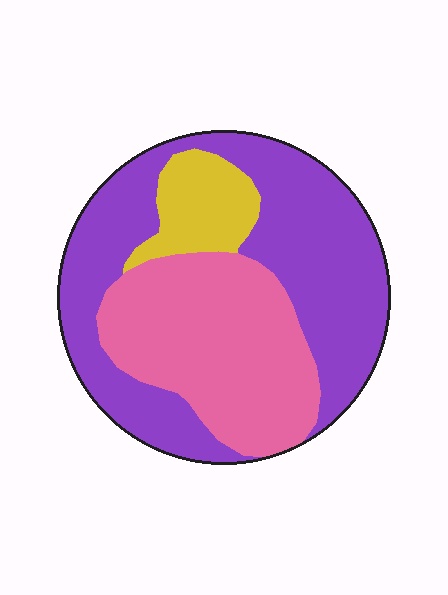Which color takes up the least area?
Yellow, at roughly 10%.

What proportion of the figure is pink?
Pink takes up about three eighths (3/8) of the figure.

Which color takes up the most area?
Purple, at roughly 55%.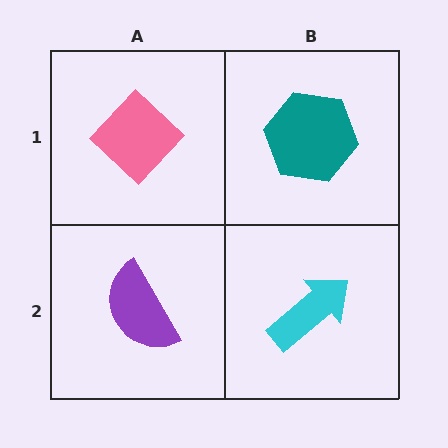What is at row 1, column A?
A pink diamond.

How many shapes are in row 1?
2 shapes.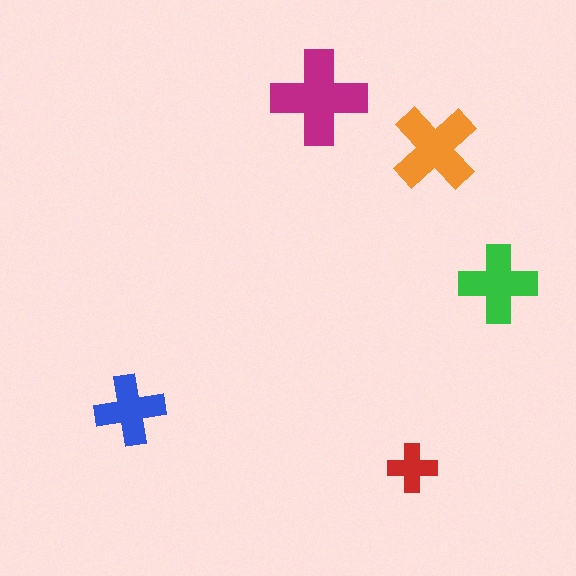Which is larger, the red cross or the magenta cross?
The magenta one.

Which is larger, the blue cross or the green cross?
The green one.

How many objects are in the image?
There are 5 objects in the image.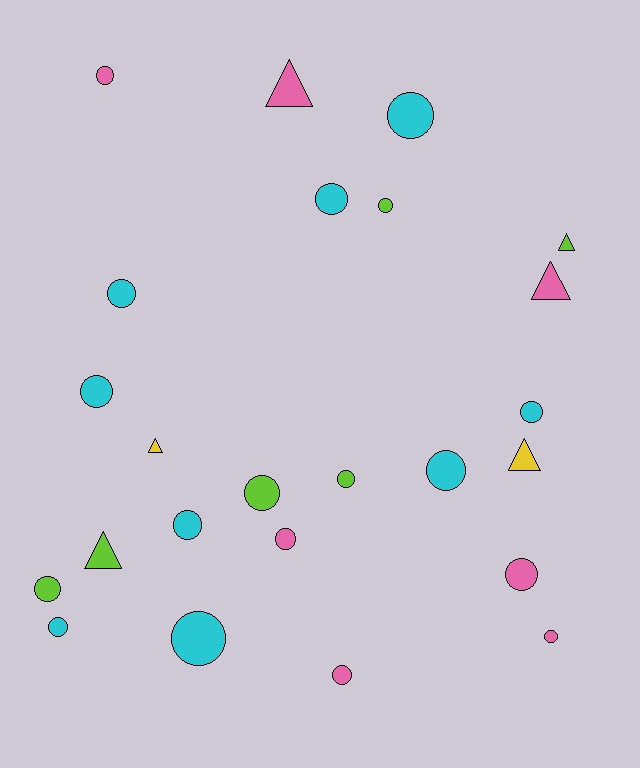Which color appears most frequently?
Cyan, with 9 objects.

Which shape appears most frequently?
Circle, with 18 objects.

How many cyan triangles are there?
There are no cyan triangles.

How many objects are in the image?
There are 24 objects.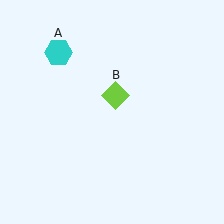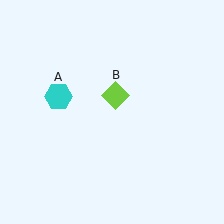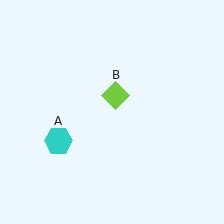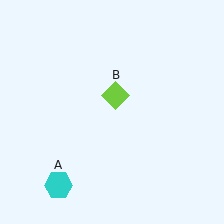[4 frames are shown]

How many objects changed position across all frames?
1 object changed position: cyan hexagon (object A).